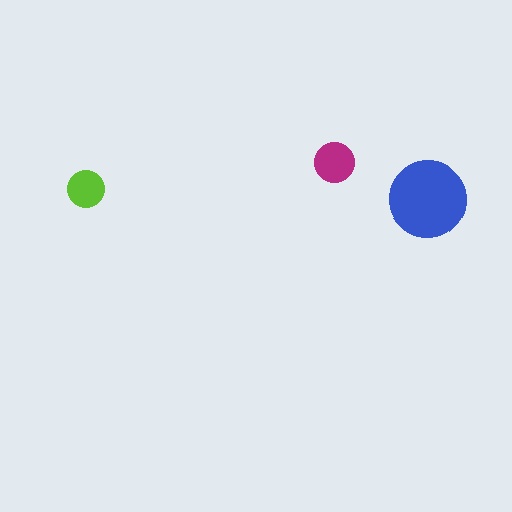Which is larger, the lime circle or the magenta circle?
The magenta one.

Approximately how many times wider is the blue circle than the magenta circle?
About 2 times wider.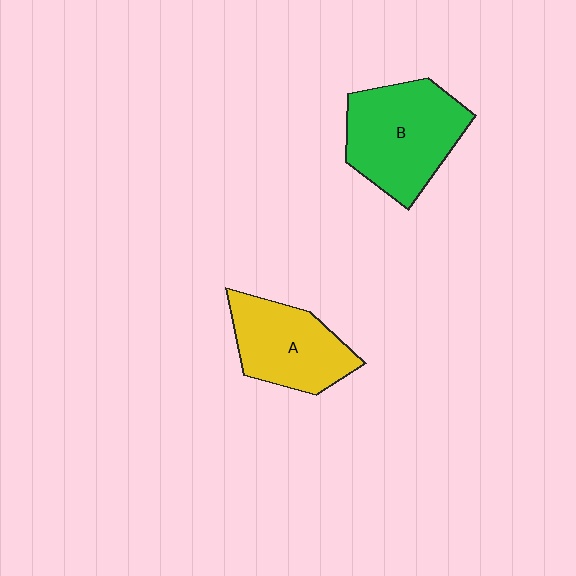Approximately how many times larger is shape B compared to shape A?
Approximately 1.3 times.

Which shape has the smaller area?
Shape A (yellow).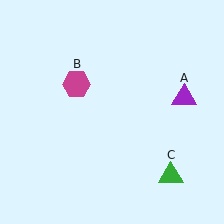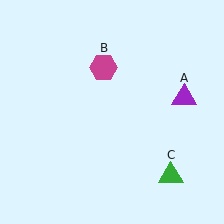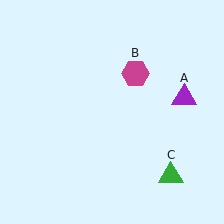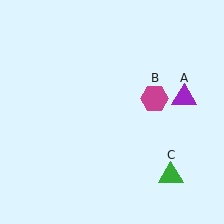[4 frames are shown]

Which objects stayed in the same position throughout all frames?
Purple triangle (object A) and green triangle (object C) remained stationary.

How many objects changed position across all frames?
1 object changed position: magenta hexagon (object B).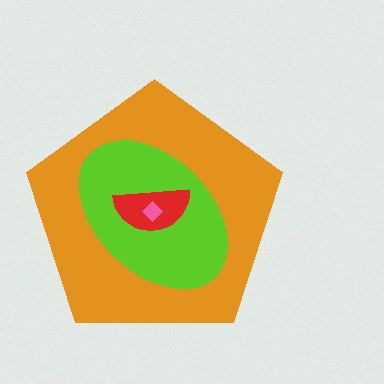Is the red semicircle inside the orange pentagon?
Yes.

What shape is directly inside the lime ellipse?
The red semicircle.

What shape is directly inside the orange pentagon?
The lime ellipse.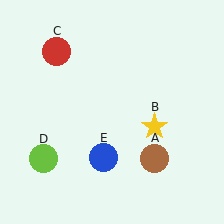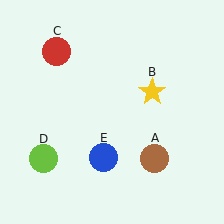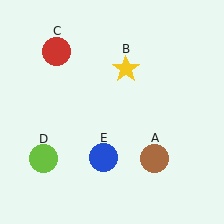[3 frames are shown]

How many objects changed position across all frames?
1 object changed position: yellow star (object B).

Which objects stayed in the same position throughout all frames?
Brown circle (object A) and red circle (object C) and lime circle (object D) and blue circle (object E) remained stationary.